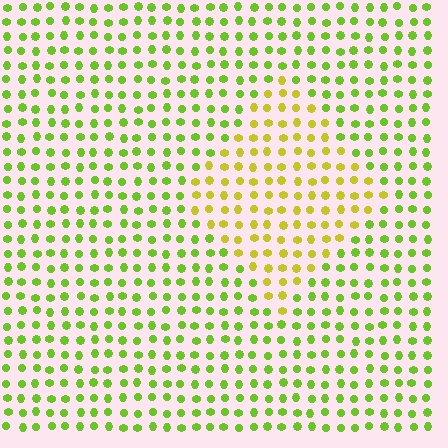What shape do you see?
I see a diamond.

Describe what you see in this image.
The image is filled with small lime elements in a uniform arrangement. A diamond-shaped region is visible where the elements are tinted to a slightly different hue, forming a subtle color boundary.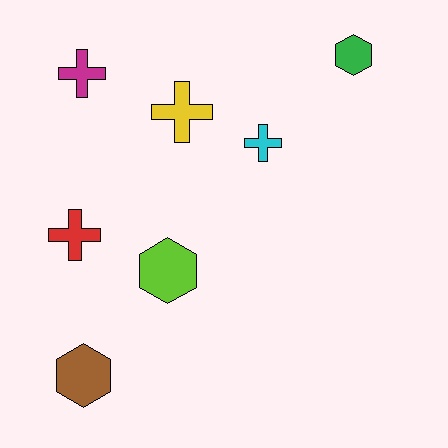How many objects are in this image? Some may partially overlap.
There are 7 objects.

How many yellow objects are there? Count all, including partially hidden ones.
There is 1 yellow object.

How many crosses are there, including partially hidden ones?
There are 4 crosses.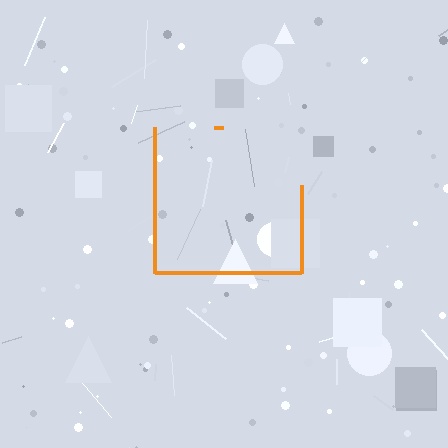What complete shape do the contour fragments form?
The contour fragments form a square.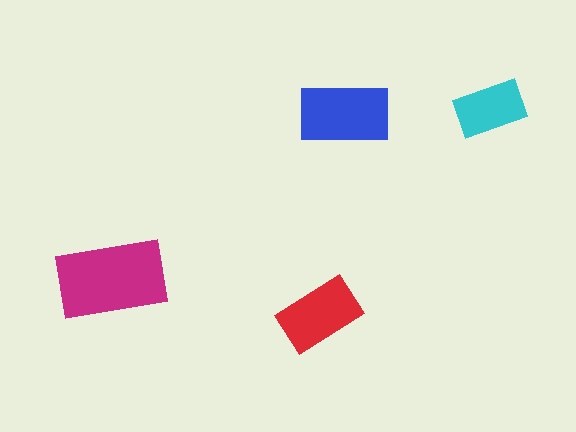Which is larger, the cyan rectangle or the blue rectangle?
The blue one.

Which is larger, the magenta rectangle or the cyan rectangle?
The magenta one.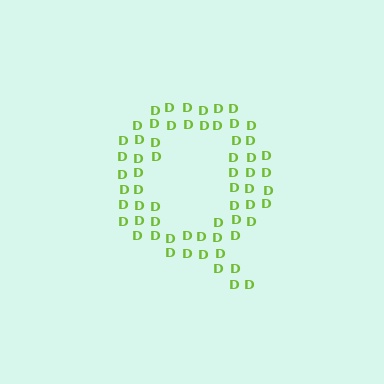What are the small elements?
The small elements are letter D's.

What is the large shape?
The large shape is the letter Q.